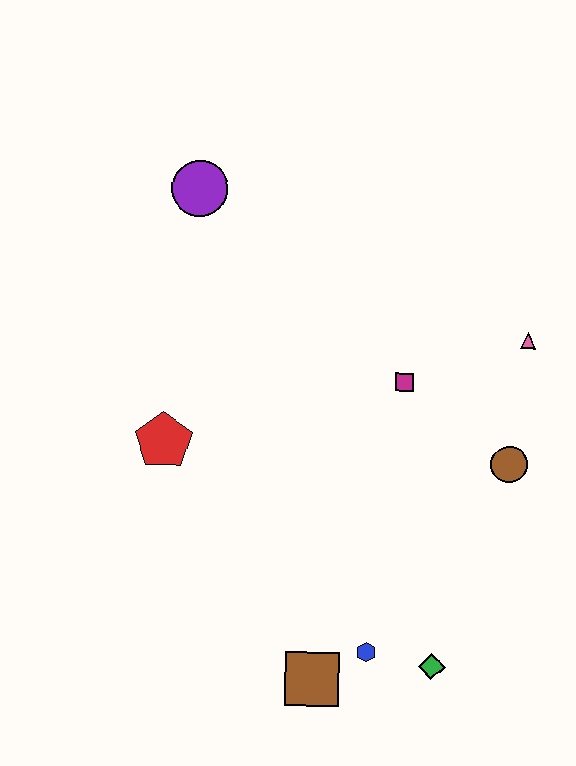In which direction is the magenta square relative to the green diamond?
The magenta square is above the green diamond.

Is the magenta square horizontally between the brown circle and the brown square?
Yes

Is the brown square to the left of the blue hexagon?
Yes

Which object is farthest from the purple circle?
The green diamond is farthest from the purple circle.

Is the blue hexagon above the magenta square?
No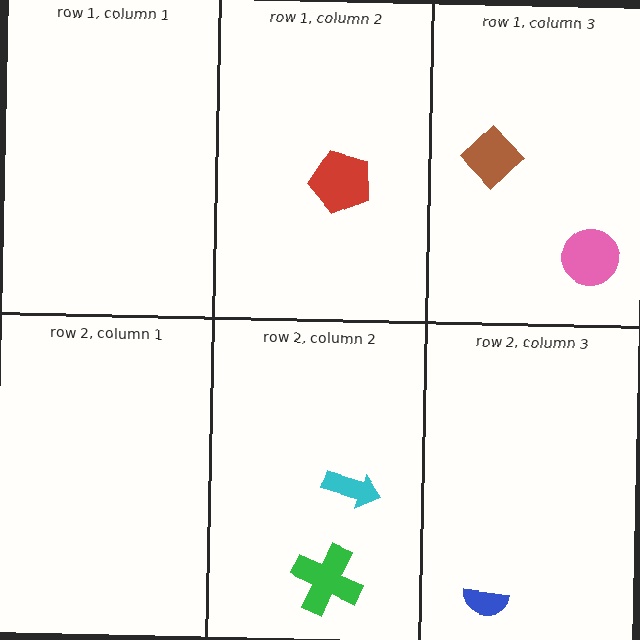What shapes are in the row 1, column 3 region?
The pink circle, the brown diamond.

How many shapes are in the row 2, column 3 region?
1.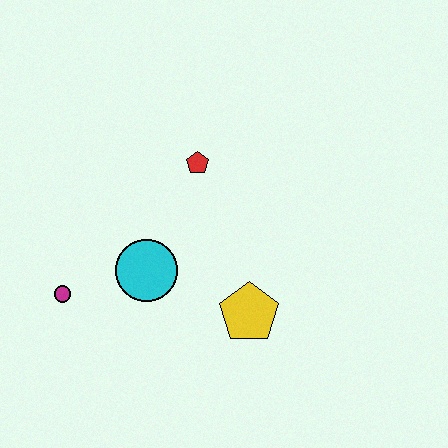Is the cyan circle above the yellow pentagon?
Yes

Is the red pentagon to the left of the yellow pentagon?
Yes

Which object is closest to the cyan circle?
The magenta circle is closest to the cyan circle.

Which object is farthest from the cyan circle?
The red pentagon is farthest from the cyan circle.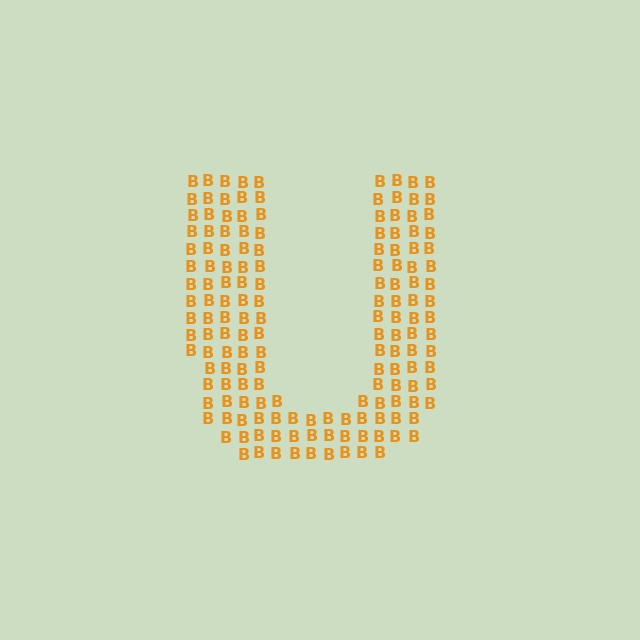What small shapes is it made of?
It is made of small letter B's.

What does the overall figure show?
The overall figure shows the letter U.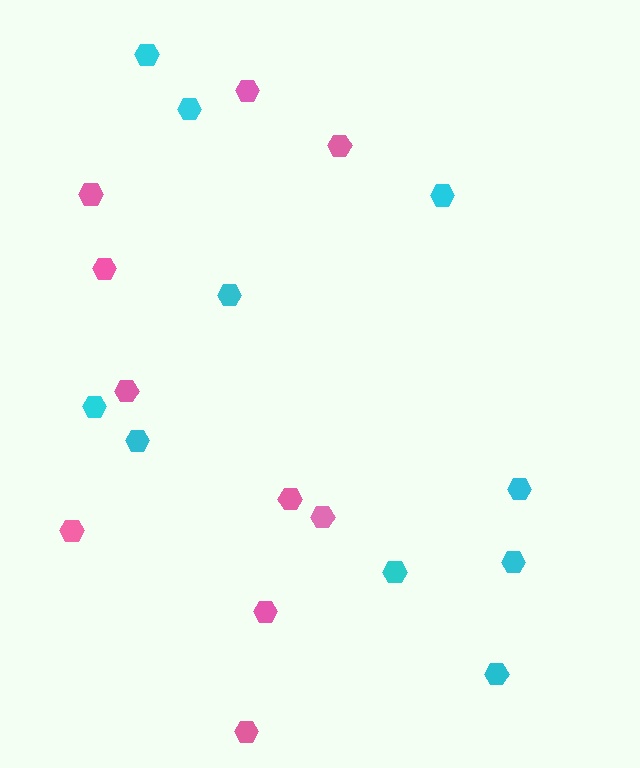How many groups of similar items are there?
There are 2 groups: one group of pink hexagons (10) and one group of cyan hexagons (10).